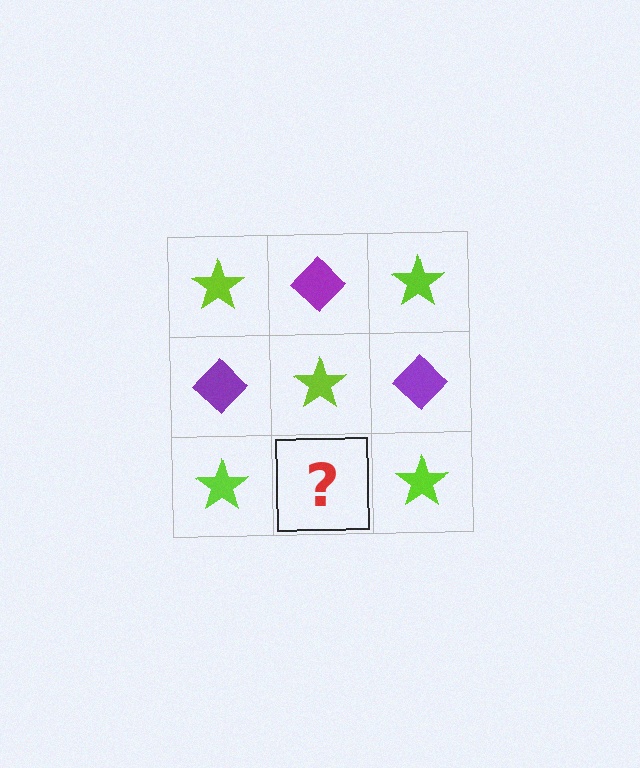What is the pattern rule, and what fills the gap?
The rule is that it alternates lime star and purple diamond in a checkerboard pattern. The gap should be filled with a purple diamond.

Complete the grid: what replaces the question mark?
The question mark should be replaced with a purple diamond.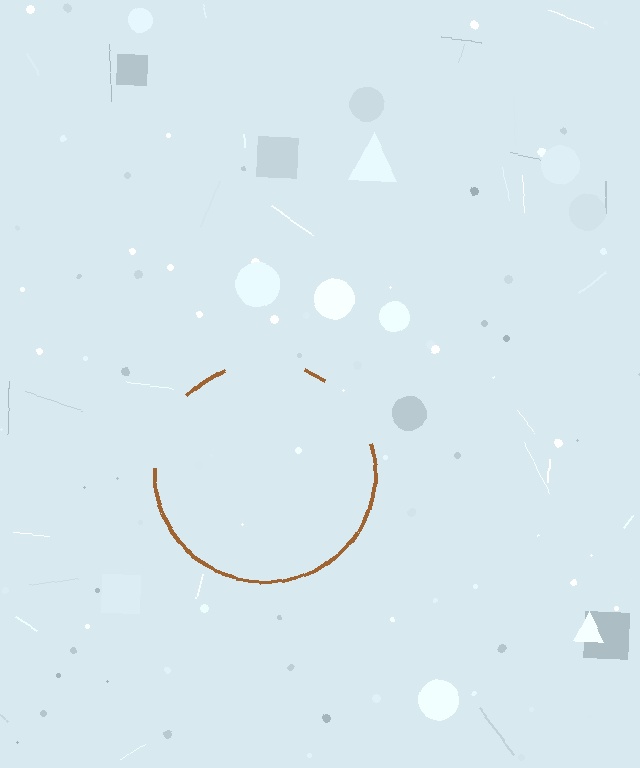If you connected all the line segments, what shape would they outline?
They would outline a circle.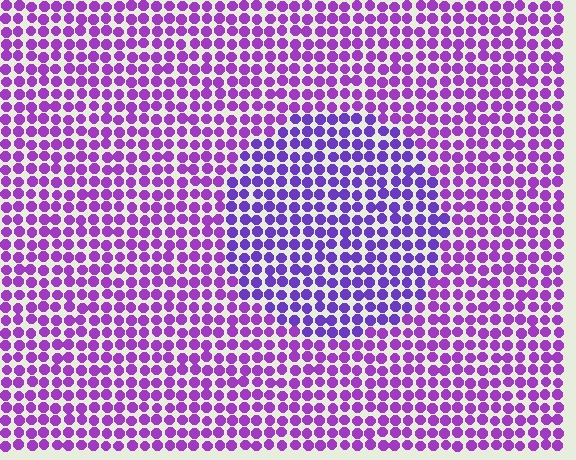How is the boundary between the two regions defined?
The boundary is defined purely by a slight shift in hue (about 24 degrees). Spacing, size, and orientation are identical on both sides.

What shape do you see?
I see a circle.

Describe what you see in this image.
The image is filled with small purple elements in a uniform arrangement. A circle-shaped region is visible where the elements are tinted to a slightly different hue, forming a subtle color boundary.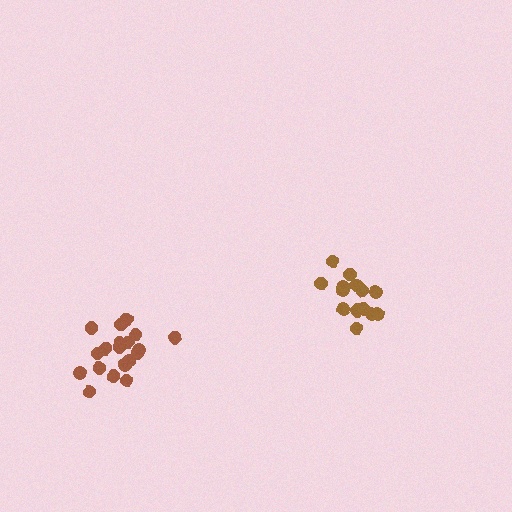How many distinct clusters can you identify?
There are 2 distinct clusters.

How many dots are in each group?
Group 1: 15 dots, Group 2: 19 dots (34 total).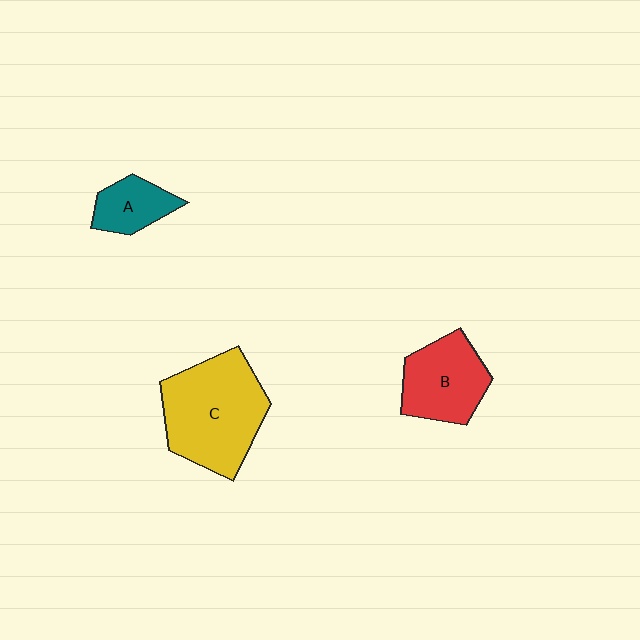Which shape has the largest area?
Shape C (yellow).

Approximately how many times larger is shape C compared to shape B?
Approximately 1.6 times.